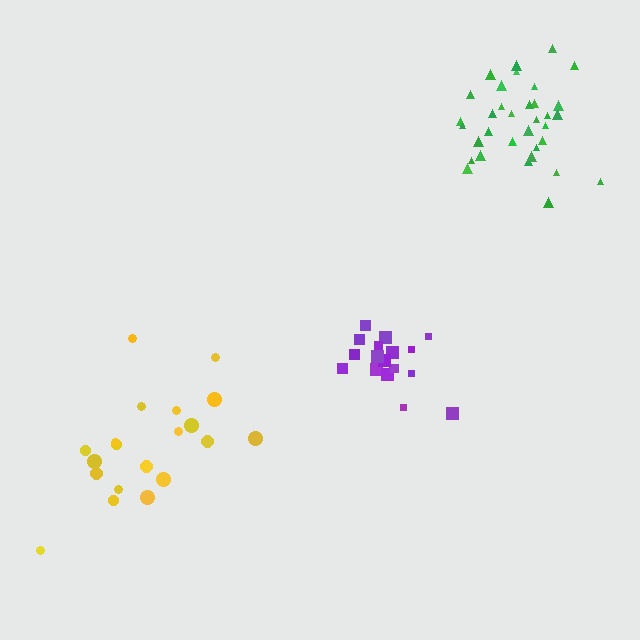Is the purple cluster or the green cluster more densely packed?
Green.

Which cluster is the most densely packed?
Green.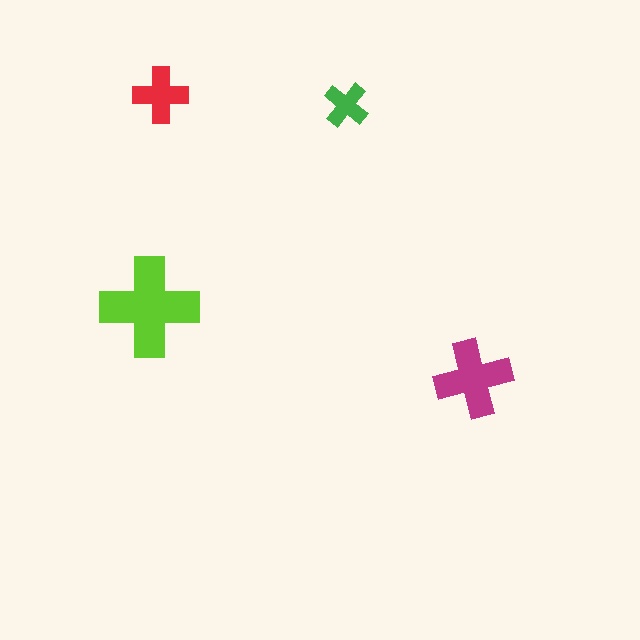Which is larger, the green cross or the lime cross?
The lime one.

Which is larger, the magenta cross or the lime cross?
The lime one.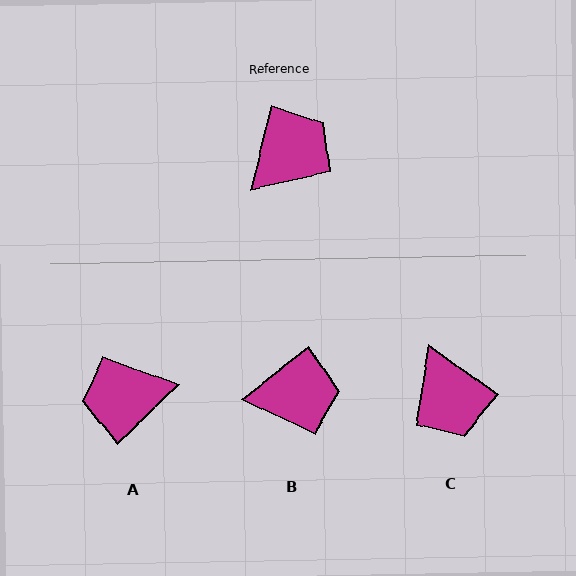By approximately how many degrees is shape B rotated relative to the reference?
Approximately 38 degrees clockwise.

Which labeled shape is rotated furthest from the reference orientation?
A, about 147 degrees away.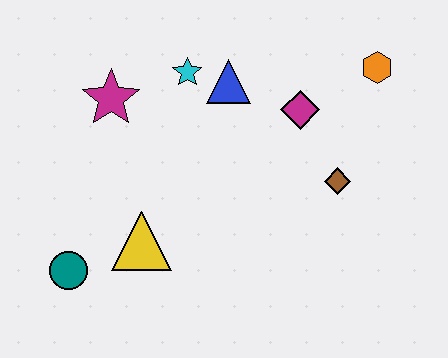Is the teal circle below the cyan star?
Yes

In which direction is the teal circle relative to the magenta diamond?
The teal circle is to the left of the magenta diamond.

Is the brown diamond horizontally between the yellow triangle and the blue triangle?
No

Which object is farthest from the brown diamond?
The teal circle is farthest from the brown diamond.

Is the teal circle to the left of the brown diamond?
Yes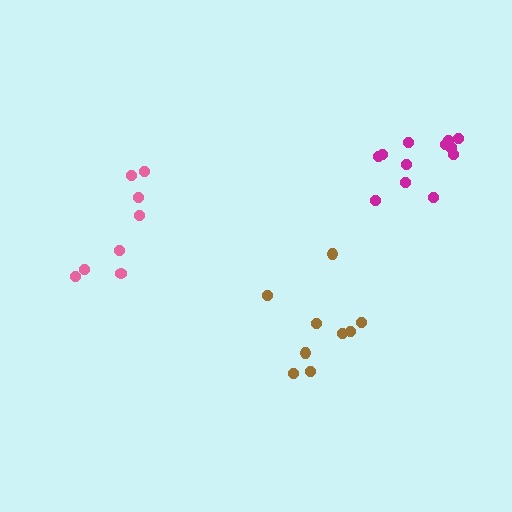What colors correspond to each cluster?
The clusters are colored: pink, magenta, brown.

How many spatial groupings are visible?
There are 3 spatial groupings.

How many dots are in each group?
Group 1: 8 dots, Group 2: 12 dots, Group 3: 9 dots (29 total).